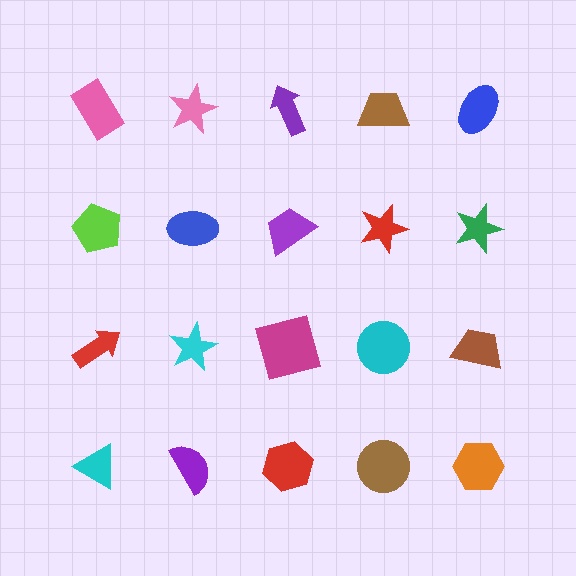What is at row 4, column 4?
A brown circle.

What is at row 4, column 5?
An orange hexagon.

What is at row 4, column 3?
A red hexagon.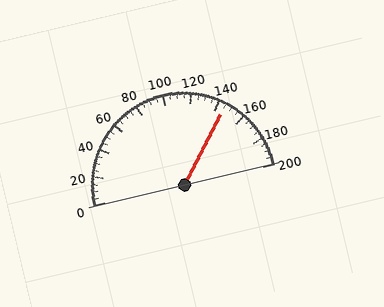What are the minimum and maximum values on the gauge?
The gauge ranges from 0 to 200.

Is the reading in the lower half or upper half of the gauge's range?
The reading is in the upper half of the range (0 to 200).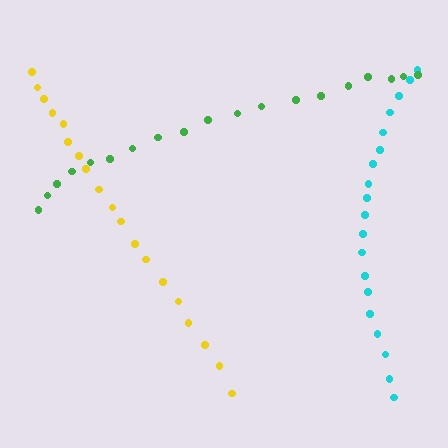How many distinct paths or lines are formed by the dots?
There are 3 distinct paths.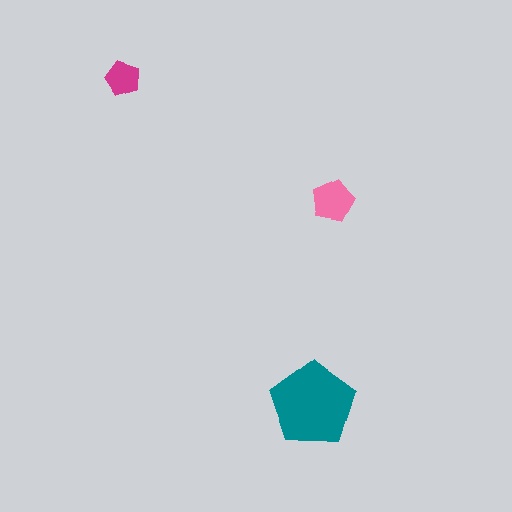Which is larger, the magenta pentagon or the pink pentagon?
The pink one.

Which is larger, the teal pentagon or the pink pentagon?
The teal one.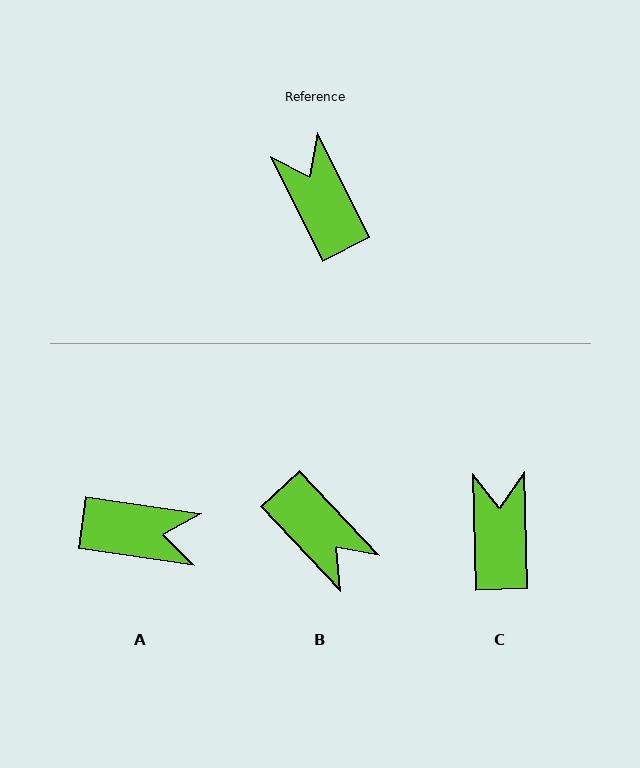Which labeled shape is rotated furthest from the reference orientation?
B, about 163 degrees away.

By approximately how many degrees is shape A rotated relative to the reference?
Approximately 124 degrees clockwise.